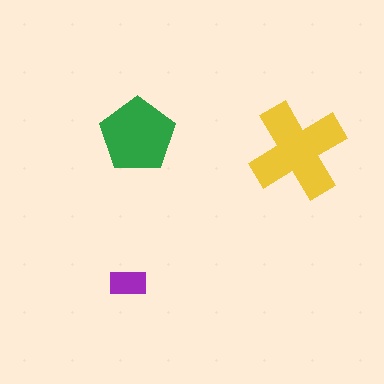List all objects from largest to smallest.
The yellow cross, the green pentagon, the purple rectangle.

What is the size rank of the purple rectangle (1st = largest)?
3rd.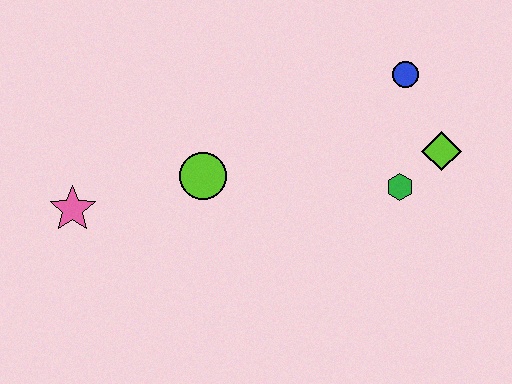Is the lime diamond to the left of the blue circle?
No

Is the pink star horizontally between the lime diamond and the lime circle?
No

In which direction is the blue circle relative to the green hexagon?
The blue circle is above the green hexagon.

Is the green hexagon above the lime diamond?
No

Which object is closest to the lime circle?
The pink star is closest to the lime circle.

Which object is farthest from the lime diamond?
The pink star is farthest from the lime diamond.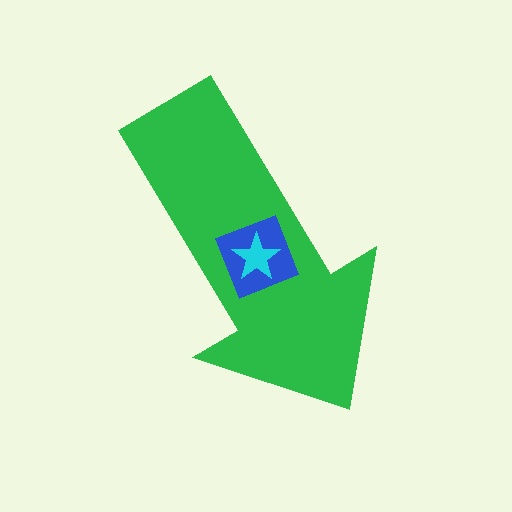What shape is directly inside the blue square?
The cyan star.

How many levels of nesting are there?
3.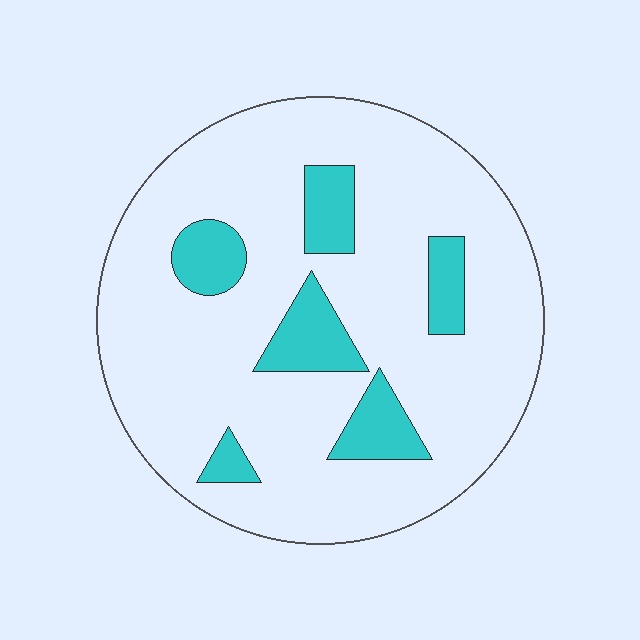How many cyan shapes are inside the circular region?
6.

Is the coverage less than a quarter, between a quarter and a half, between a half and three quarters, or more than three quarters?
Less than a quarter.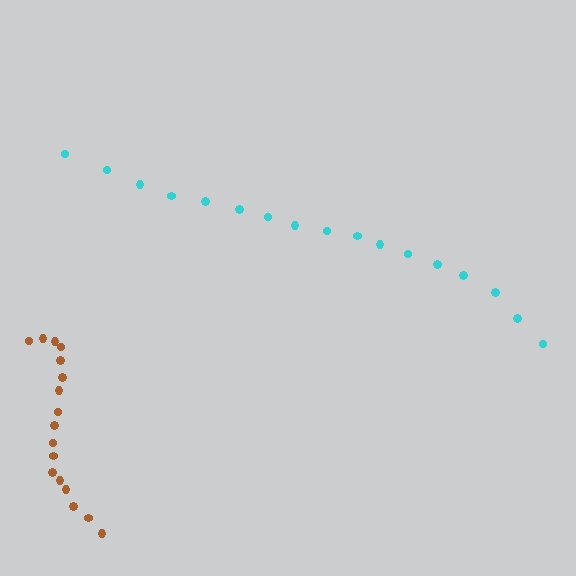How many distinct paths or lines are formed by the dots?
There are 2 distinct paths.